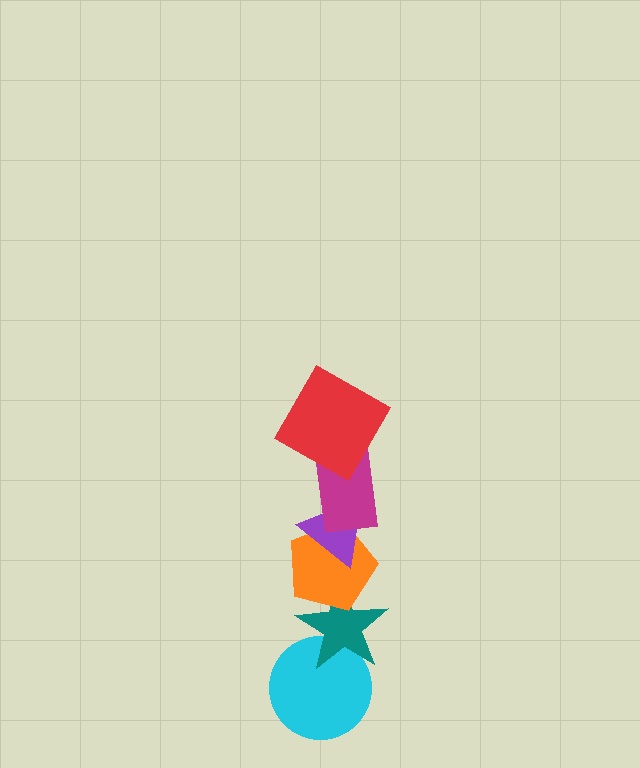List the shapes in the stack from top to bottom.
From top to bottom: the red square, the magenta rectangle, the purple triangle, the orange pentagon, the teal star, the cyan circle.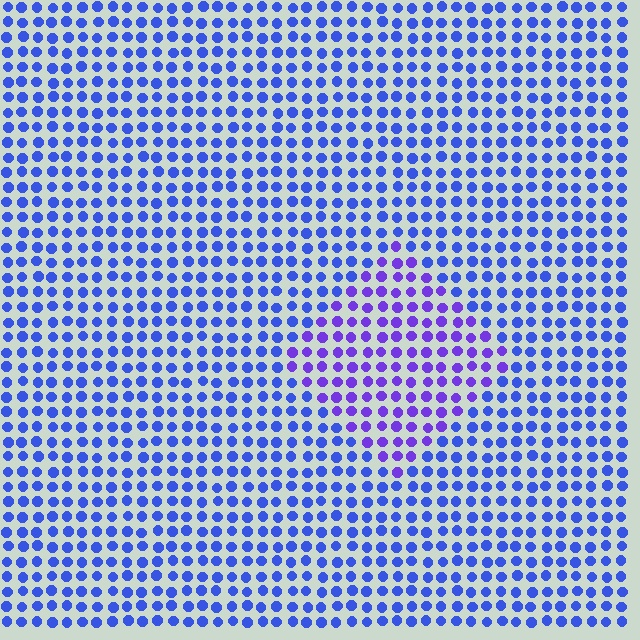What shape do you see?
I see a diamond.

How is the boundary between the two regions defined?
The boundary is defined purely by a slight shift in hue (about 32 degrees). Spacing, size, and orientation are identical on both sides.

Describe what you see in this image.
The image is filled with small blue elements in a uniform arrangement. A diamond-shaped region is visible where the elements are tinted to a slightly different hue, forming a subtle color boundary.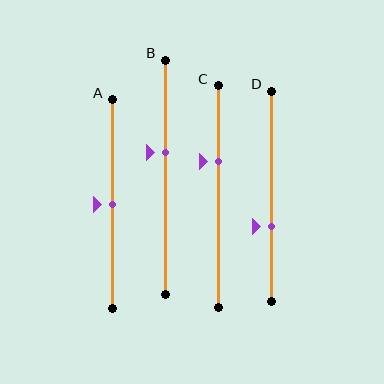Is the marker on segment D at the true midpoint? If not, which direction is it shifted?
No, the marker on segment D is shifted downward by about 14% of the segment length.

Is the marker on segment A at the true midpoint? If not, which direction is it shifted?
Yes, the marker on segment A is at the true midpoint.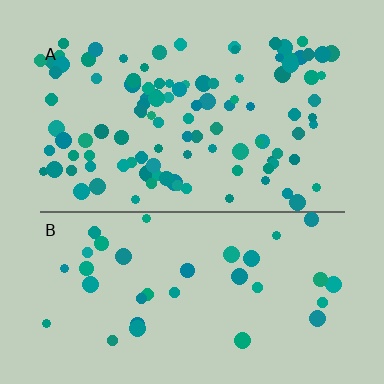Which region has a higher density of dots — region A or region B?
A (the top).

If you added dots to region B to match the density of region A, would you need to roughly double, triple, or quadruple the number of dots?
Approximately triple.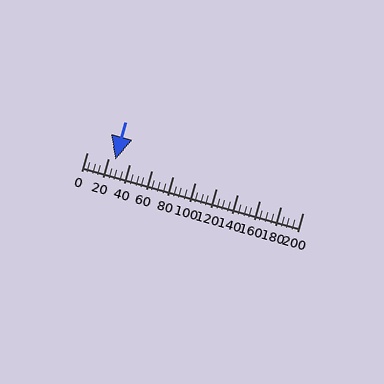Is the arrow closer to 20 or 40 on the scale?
The arrow is closer to 20.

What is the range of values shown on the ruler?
The ruler shows values from 0 to 200.